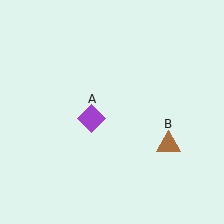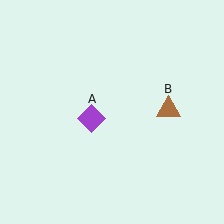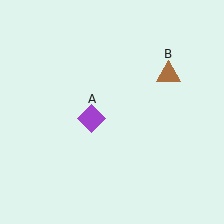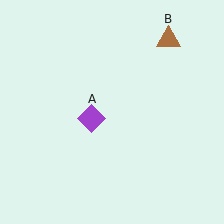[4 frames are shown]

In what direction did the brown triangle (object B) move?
The brown triangle (object B) moved up.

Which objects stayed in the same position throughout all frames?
Purple diamond (object A) remained stationary.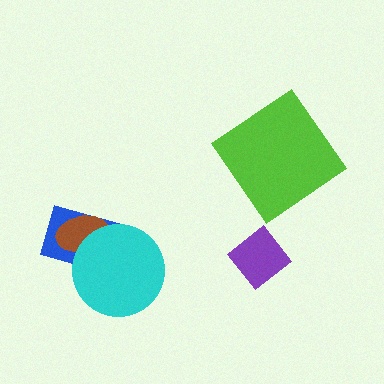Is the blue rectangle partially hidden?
Yes, it is partially covered by another shape.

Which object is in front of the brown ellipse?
The cyan circle is in front of the brown ellipse.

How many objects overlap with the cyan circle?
2 objects overlap with the cyan circle.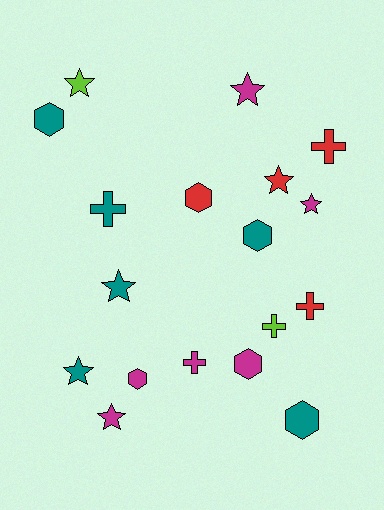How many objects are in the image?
There are 18 objects.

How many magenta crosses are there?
There is 1 magenta cross.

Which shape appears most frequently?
Star, with 7 objects.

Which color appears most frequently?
Teal, with 6 objects.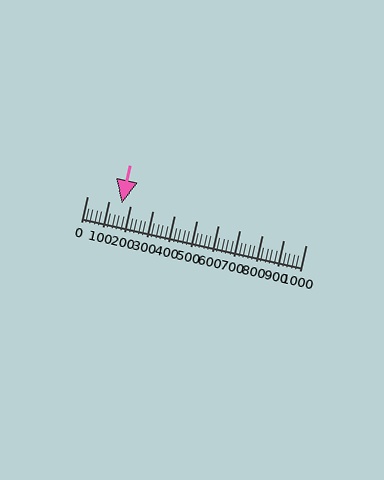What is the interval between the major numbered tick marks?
The major tick marks are spaced 100 units apart.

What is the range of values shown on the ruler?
The ruler shows values from 0 to 1000.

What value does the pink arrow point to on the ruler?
The pink arrow points to approximately 160.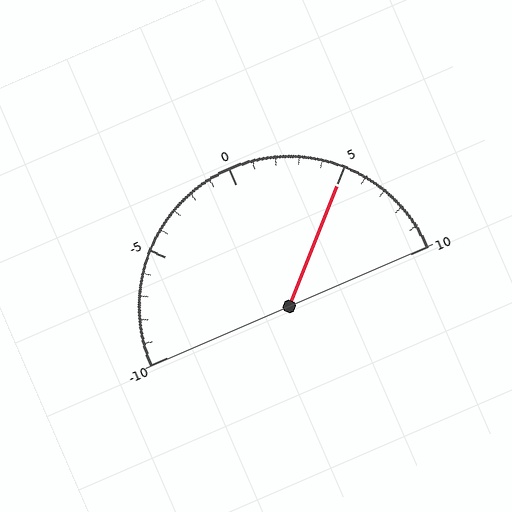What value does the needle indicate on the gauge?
The needle indicates approximately 5.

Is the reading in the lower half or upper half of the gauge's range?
The reading is in the upper half of the range (-10 to 10).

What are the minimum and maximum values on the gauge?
The gauge ranges from -10 to 10.